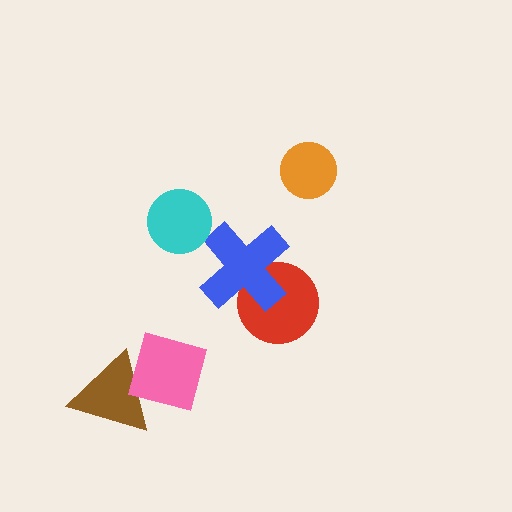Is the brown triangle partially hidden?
Yes, it is partially covered by another shape.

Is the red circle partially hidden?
Yes, it is partially covered by another shape.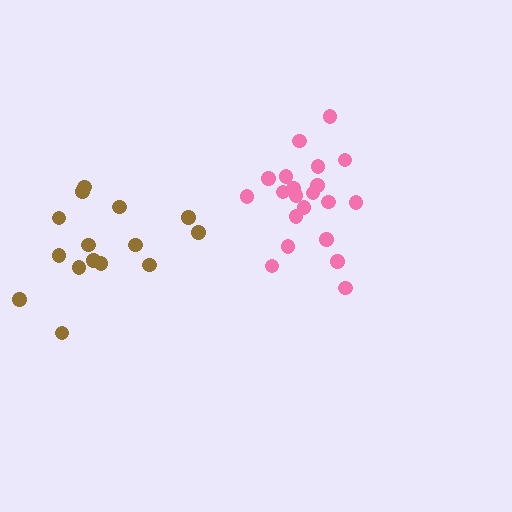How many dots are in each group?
Group 1: 15 dots, Group 2: 21 dots (36 total).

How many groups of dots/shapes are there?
There are 2 groups.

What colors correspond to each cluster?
The clusters are colored: brown, pink.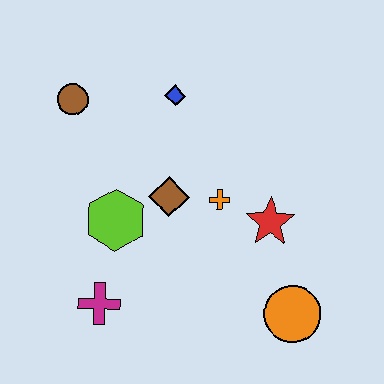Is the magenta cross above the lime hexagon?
No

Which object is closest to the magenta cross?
The lime hexagon is closest to the magenta cross.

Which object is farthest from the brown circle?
The orange circle is farthest from the brown circle.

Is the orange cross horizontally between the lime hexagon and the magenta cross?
No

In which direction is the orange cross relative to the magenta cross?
The orange cross is to the right of the magenta cross.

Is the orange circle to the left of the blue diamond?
No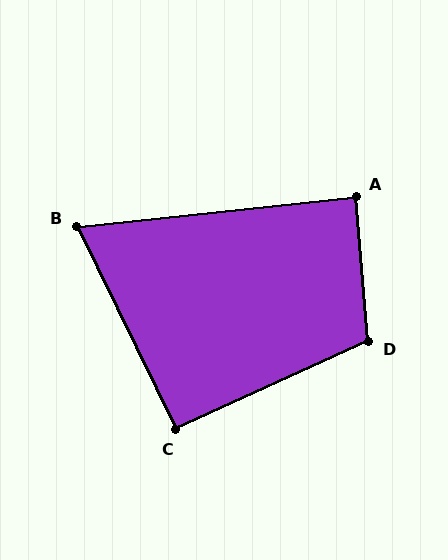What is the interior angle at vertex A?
Approximately 89 degrees (approximately right).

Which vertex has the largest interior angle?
D, at approximately 110 degrees.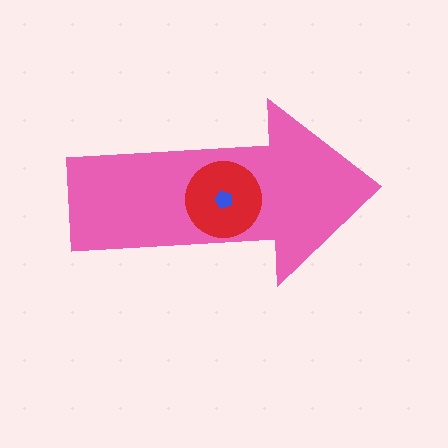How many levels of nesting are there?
3.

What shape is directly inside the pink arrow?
The red circle.